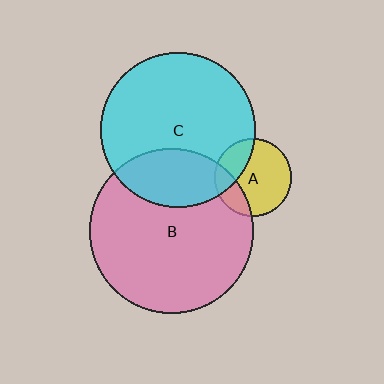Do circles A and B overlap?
Yes.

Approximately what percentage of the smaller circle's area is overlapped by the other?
Approximately 20%.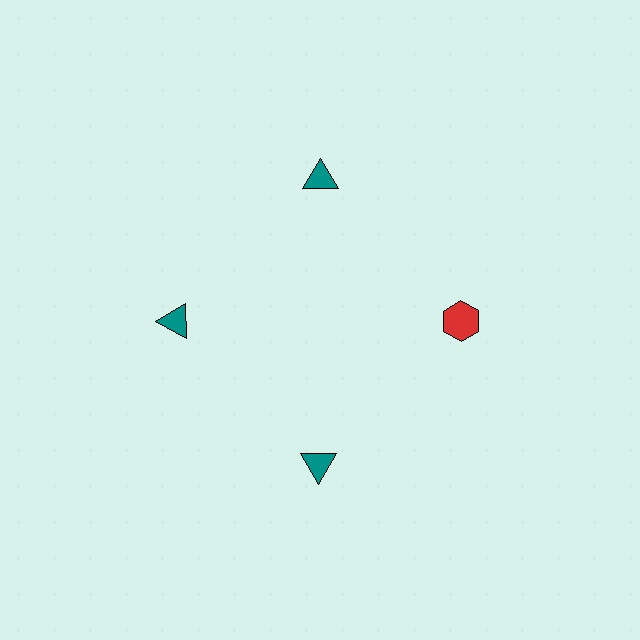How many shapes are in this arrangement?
There are 4 shapes arranged in a ring pattern.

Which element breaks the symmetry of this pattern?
The red hexagon at roughly the 3 o'clock position breaks the symmetry. All other shapes are teal triangles.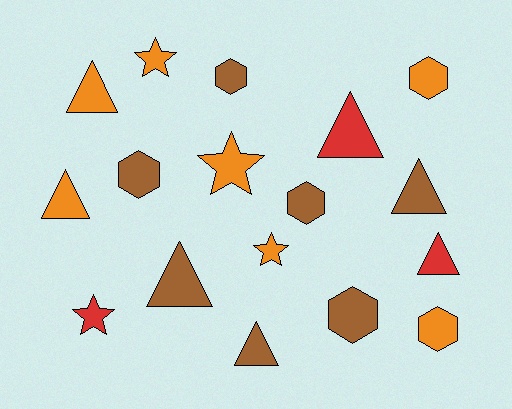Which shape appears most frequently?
Triangle, with 7 objects.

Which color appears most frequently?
Orange, with 7 objects.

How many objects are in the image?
There are 17 objects.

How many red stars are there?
There is 1 red star.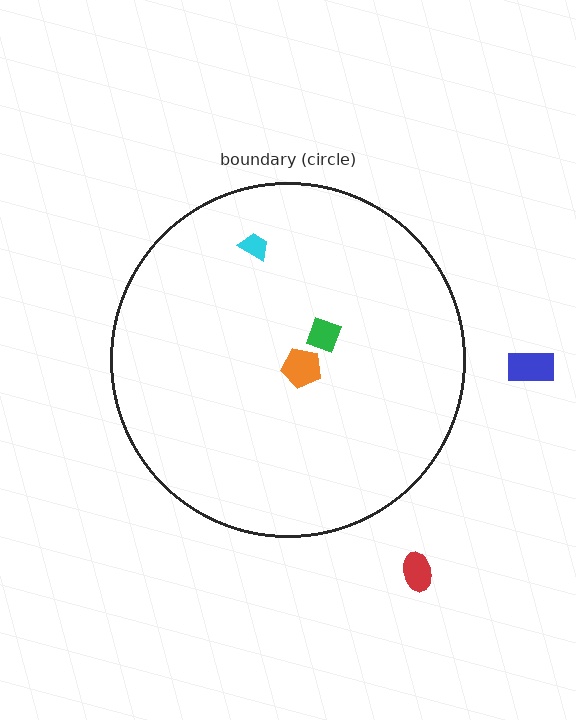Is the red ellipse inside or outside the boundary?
Outside.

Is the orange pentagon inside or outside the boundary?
Inside.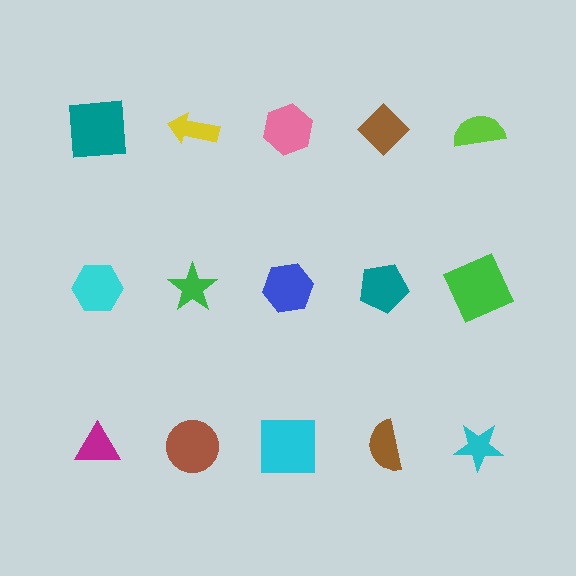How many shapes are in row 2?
5 shapes.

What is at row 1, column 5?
A lime semicircle.